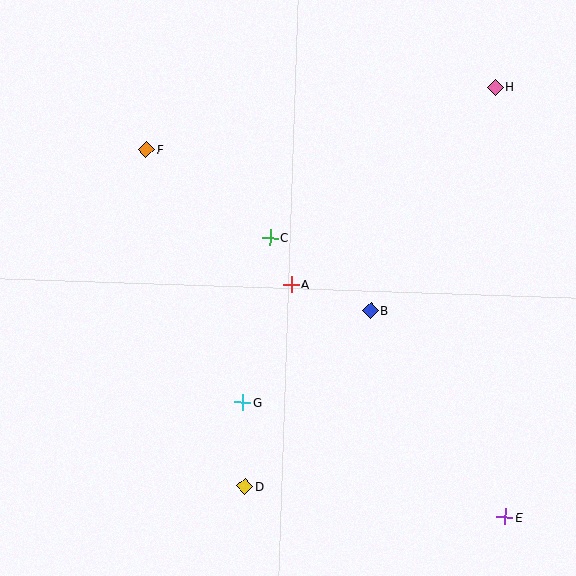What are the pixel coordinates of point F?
Point F is at (146, 149).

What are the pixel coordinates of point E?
Point E is at (505, 517).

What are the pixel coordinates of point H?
Point H is at (495, 87).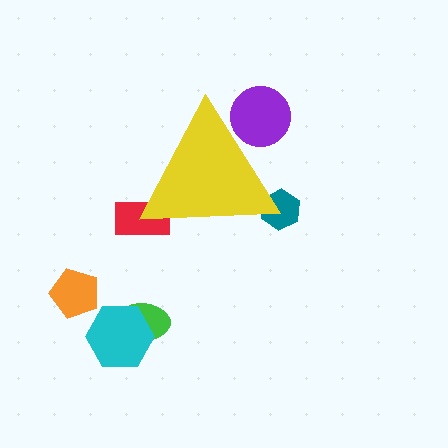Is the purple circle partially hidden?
Yes, the purple circle is partially hidden behind the yellow triangle.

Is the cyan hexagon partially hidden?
No, the cyan hexagon is fully visible.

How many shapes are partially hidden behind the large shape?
3 shapes are partially hidden.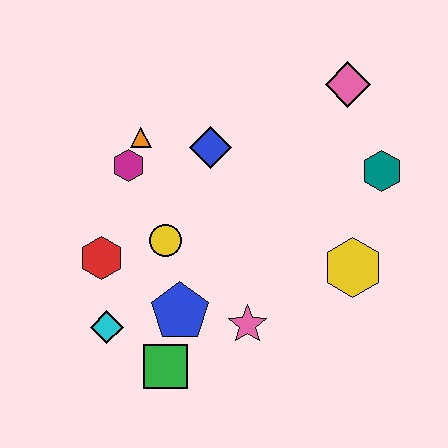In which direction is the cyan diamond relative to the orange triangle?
The cyan diamond is below the orange triangle.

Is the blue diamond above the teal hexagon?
Yes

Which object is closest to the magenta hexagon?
The orange triangle is closest to the magenta hexagon.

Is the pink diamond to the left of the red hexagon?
No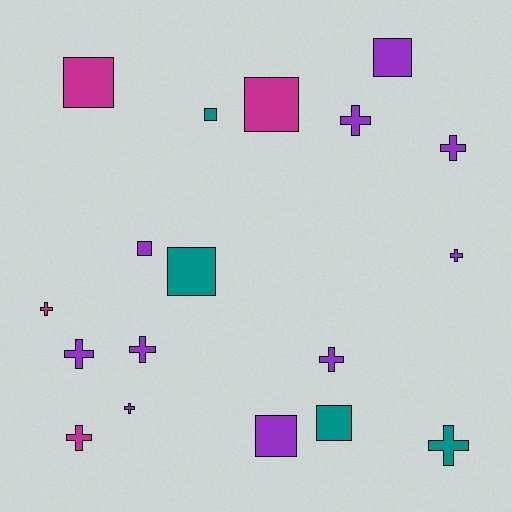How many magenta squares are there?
There are 2 magenta squares.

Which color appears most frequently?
Purple, with 10 objects.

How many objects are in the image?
There are 18 objects.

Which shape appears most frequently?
Cross, with 10 objects.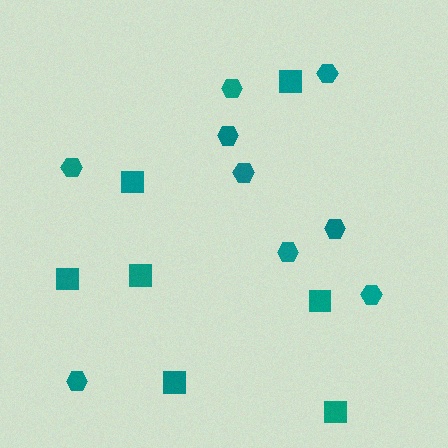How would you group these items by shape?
There are 2 groups: one group of hexagons (9) and one group of squares (7).